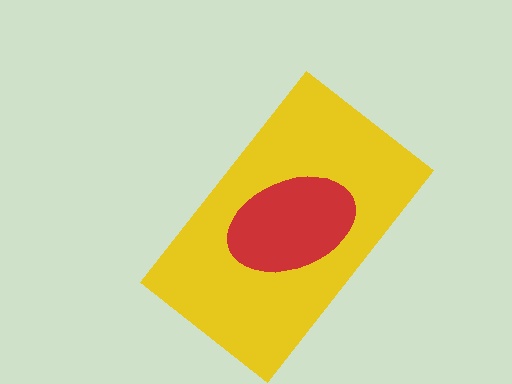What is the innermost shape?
The red ellipse.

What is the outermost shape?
The yellow rectangle.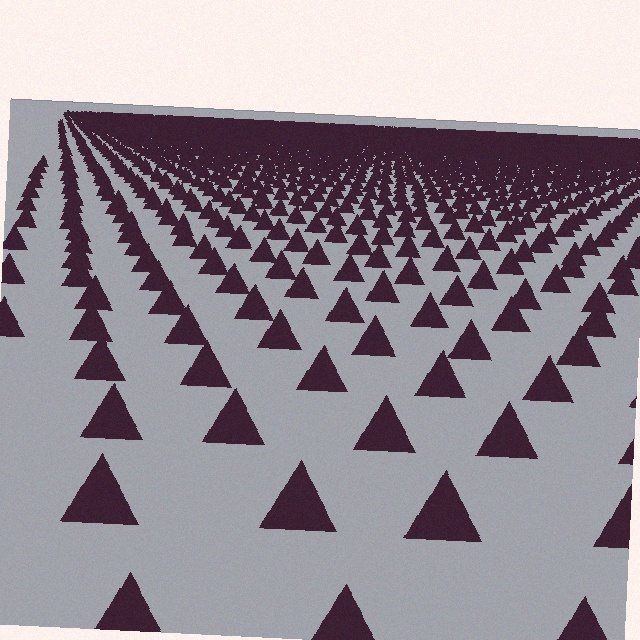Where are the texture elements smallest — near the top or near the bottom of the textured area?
Near the top.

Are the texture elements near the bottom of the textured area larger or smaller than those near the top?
Larger. Near the bottom, elements are closer to the viewer and appear at a bigger on-screen size.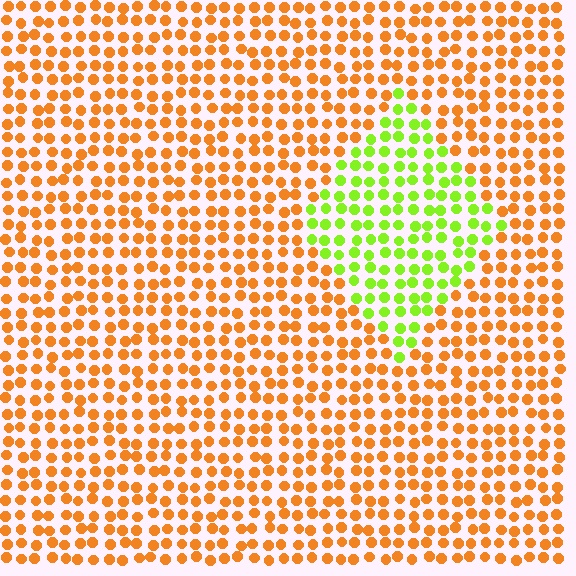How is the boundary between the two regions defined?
The boundary is defined purely by a slight shift in hue (about 64 degrees). Spacing, size, and orientation are identical on both sides.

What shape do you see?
I see a diamond.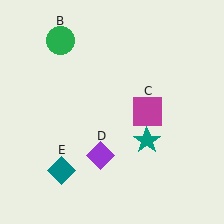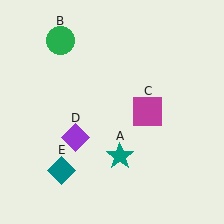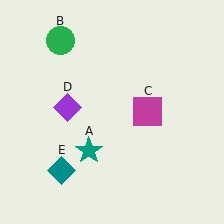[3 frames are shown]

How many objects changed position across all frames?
2 objects changed position: teal star (object A), purple diamond (object D).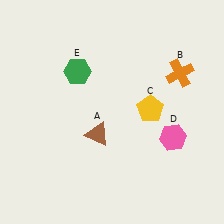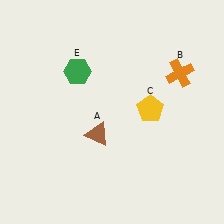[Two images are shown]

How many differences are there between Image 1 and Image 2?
There is 1 difference between the two images.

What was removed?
The pink hexagon (D) was removed in Image 2.